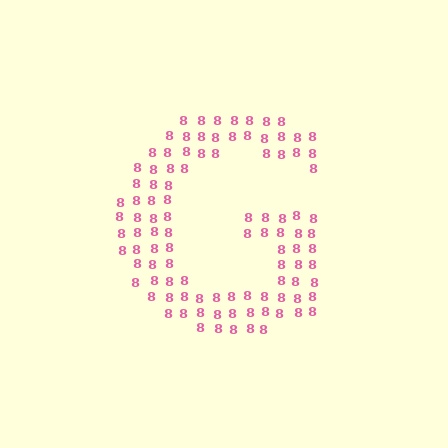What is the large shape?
The large shape is the letter G.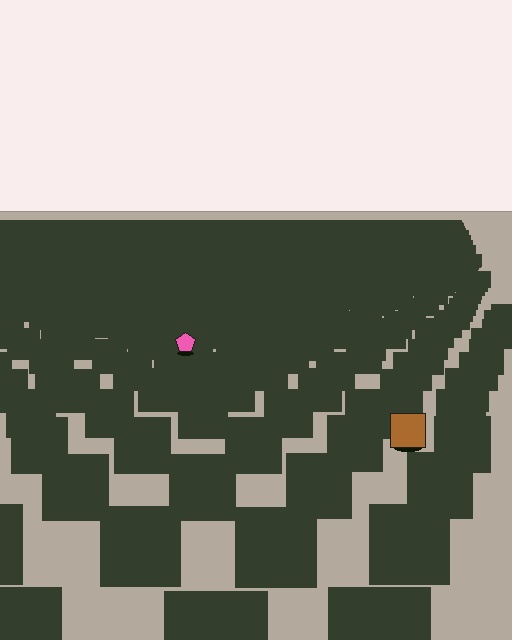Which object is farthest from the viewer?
The pink pentagon is farthest from the viewer. It appears smaller and the ground texture around it is denser.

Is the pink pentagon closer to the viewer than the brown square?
No. The brown square is closer — you can tell from the texture gradient: the ground texture is coarser near it.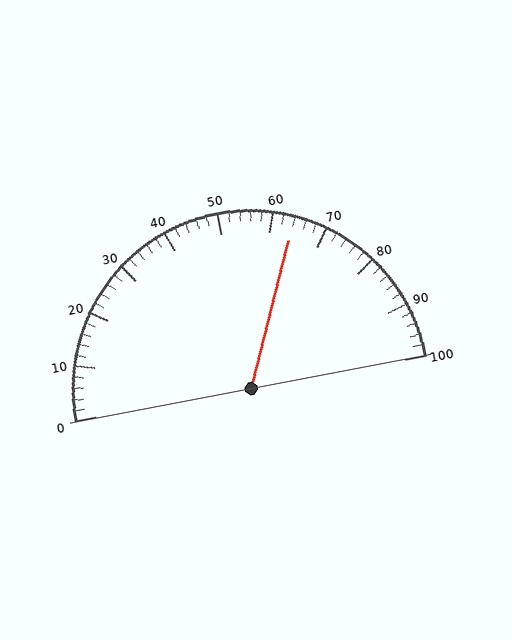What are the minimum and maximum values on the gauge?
The gauge ranges from 0 to 100.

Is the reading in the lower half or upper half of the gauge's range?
The reading is in the upper half of the range (0 to 100).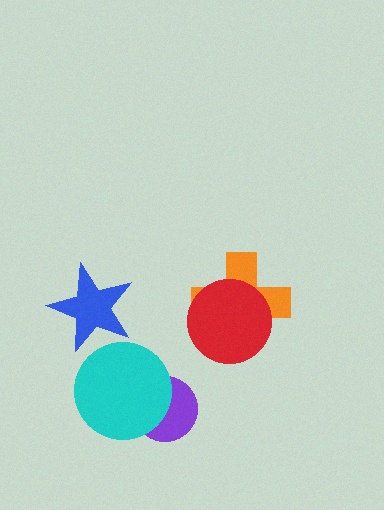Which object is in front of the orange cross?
The red circle is in front of the orange cross.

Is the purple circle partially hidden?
Yes, it is partially covered by another shape.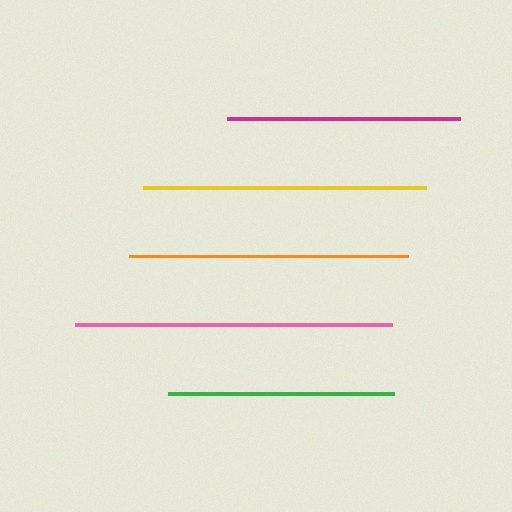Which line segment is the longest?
The pink line is the longest at approximately 318 pixels.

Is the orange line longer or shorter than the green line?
The orange line is longer than the green line.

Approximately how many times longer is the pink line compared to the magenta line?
The pink line is approximately 1.4 times the length of the magenta line.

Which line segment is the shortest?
The green line is the shortest at approximately 226 pixels.